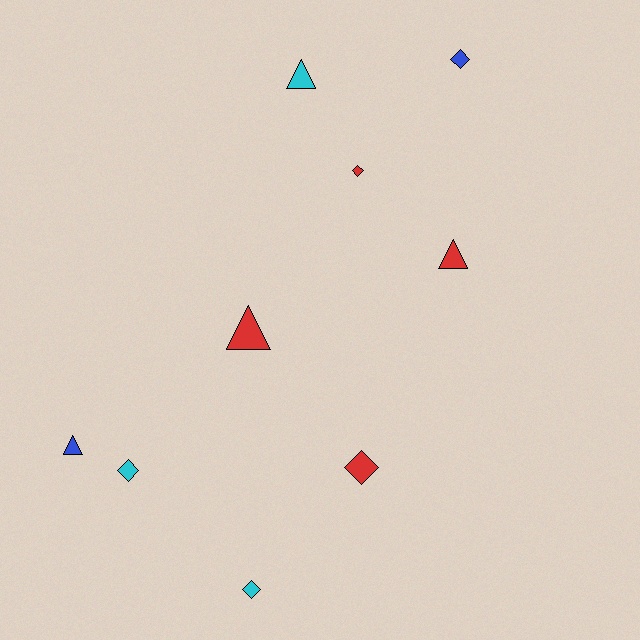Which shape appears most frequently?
Diamond, with 5 objects.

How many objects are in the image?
There are 9 objects.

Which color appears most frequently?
Red, with 4 objects.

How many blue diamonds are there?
There is 1 blue diamond.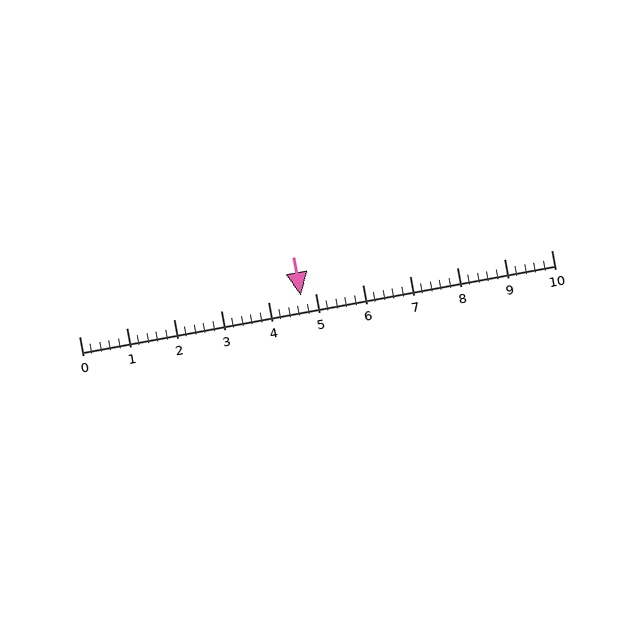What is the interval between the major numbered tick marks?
The major tick marks are spaced 1 units apart.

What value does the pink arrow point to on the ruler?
The pink arrow points to approximately 4.7.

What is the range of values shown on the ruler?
The ruler shows values from 0 to 10.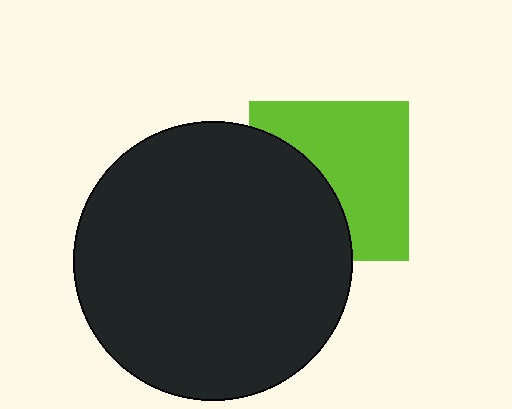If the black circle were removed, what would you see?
You would see the complete lime square.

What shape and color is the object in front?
The object in front is a black circle.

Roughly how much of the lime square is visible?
About half of it is visible (roughly 59%).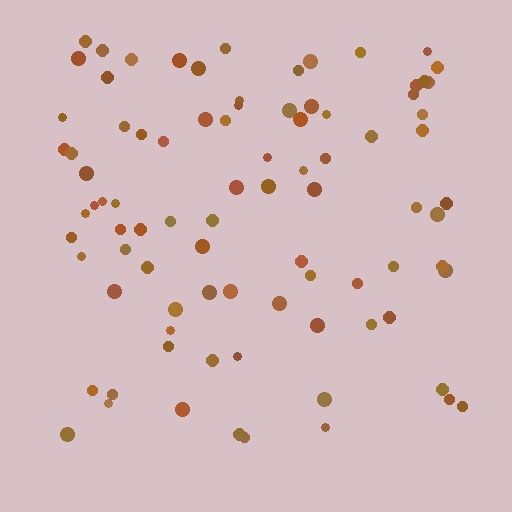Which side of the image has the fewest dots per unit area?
The bottom.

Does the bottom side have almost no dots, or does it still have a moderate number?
Still a moderate number, just noticeably fewer than the top.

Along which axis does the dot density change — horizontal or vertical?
Vertical.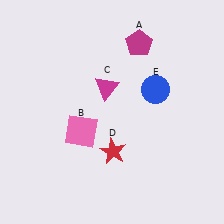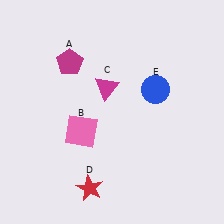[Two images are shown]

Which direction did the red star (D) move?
The red star (D) moved down.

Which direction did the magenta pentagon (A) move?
The magenta pentagon (A) moved left.